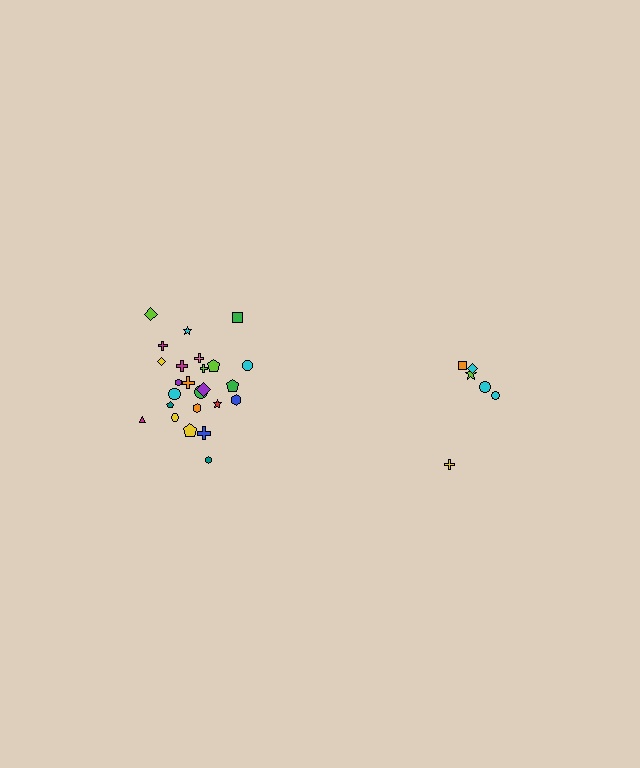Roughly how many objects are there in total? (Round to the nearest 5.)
Roughly 30 objects in total.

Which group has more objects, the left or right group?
The left group.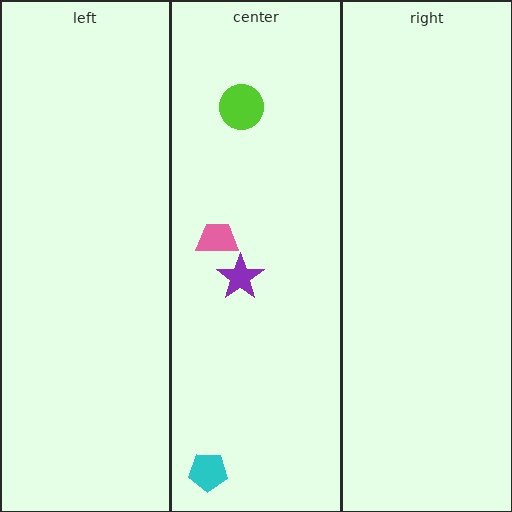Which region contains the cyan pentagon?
The center region.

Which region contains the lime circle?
The center region.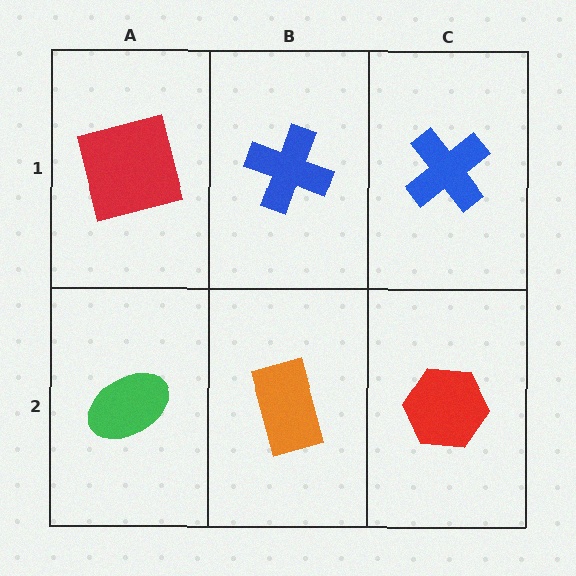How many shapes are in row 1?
3 shapes.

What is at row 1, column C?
A blue cross.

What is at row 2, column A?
A green ellipse.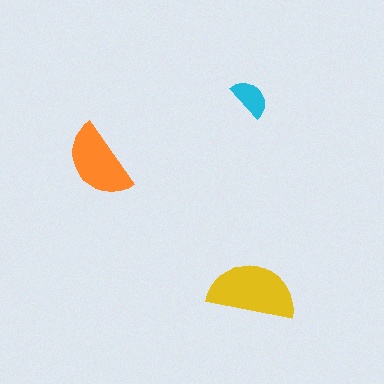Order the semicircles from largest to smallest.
the yellow one, the orange one, the cyan one.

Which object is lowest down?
The yellow semicircle is bottommost.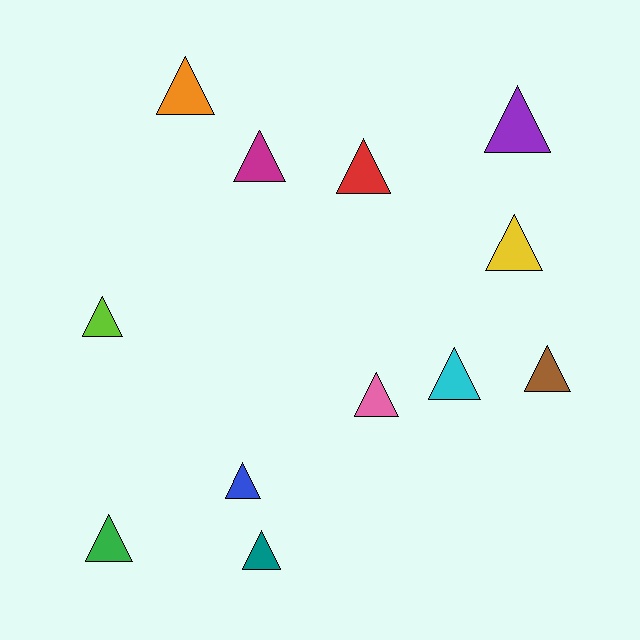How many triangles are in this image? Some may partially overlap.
There are 12 triangles.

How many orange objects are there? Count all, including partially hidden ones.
There is 1 orange object.